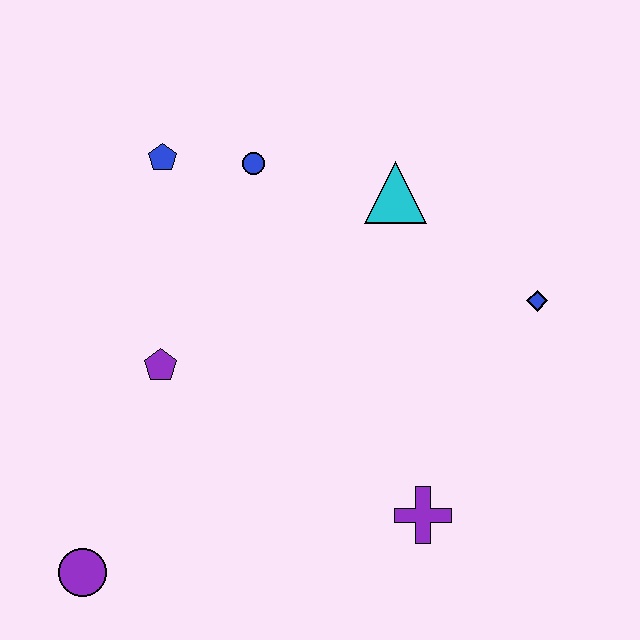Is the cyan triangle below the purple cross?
No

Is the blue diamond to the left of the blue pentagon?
No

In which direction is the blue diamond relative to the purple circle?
The blue diamond is to the right of the purple circle.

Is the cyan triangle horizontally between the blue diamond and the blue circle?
Yes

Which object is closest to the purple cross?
The blue diamond is closest to the purple cross.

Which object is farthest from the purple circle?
The blue diamond is farthest from the purple circle.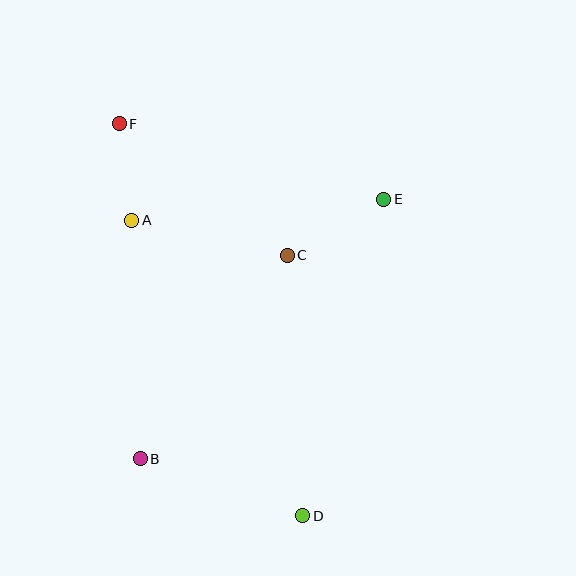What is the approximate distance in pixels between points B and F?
The distance between B and F is approximately 336 pixels.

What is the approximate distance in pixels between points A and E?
The distance between A and E is approximately 253 pixels.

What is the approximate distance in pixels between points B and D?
The distance between B and D is approximately 172 pixels.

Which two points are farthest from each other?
Points D and F are farthest from each other.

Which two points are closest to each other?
Points A and F are closest to each other.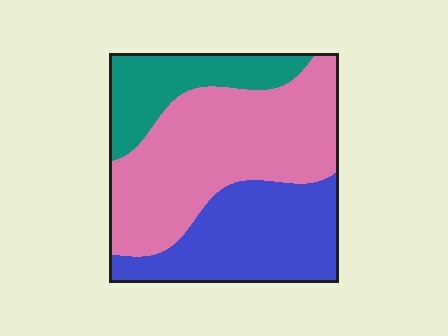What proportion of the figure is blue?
Blue takes up about one third (1/3) of the figure.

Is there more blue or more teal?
Blue.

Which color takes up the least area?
Teal, at roughly 20%.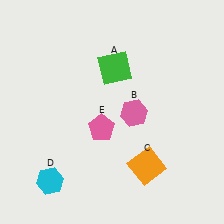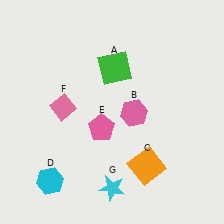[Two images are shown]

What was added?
A pink diamond (F), a cyan star (G) were added in Image 2.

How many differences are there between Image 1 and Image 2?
There are 2 differences between the two images.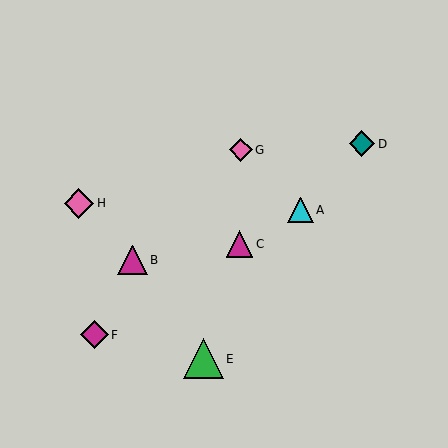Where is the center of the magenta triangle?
The center of the magenta triangle is at (132, 260).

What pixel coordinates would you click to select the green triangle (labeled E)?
Click at (203, 359) to select the green triangle E.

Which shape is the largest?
The green triangle (labeled E) is the largest.